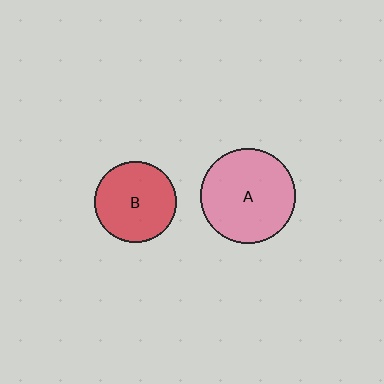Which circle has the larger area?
Circle A (pink).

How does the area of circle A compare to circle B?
Approximately 1.4 times.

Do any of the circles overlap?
No, none of the circles overlap.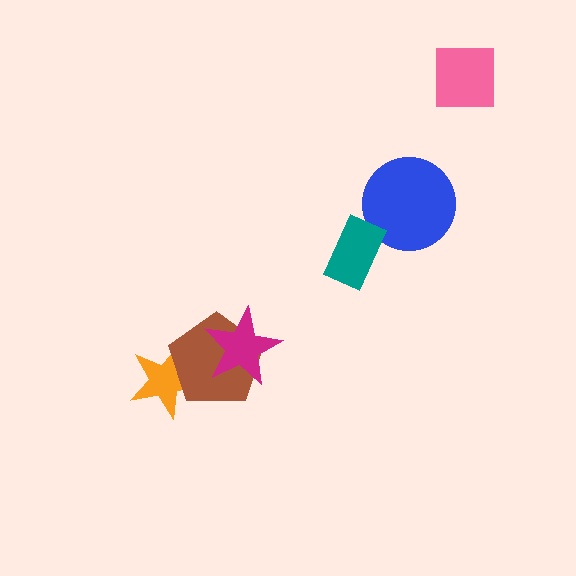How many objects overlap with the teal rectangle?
0 objects overlap with the teal rectangle.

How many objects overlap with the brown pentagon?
2 objects overlap with the brown pentagon.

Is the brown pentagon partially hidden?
Yes, it is partially covered by another shape.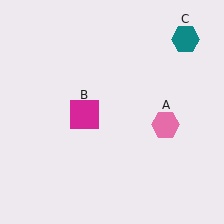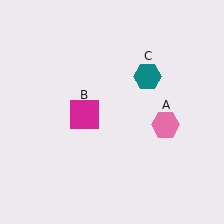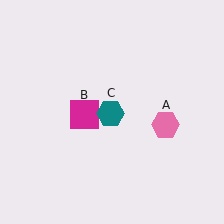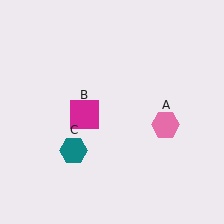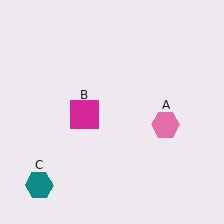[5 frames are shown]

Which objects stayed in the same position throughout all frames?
Pink hexagon (object A) and magenta square (object B) remained stationary.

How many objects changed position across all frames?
1 object changed position: teal hexagon (object C).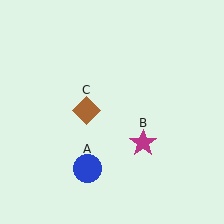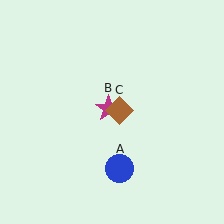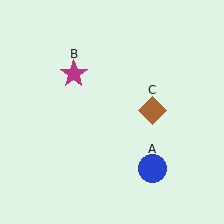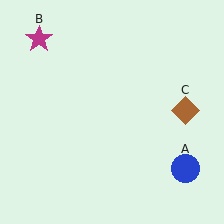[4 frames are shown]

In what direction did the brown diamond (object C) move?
The brown diamond (object C) moved right.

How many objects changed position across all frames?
3 objects changed position: blue circle (object A), magenta star (object B), brown diamond (object C).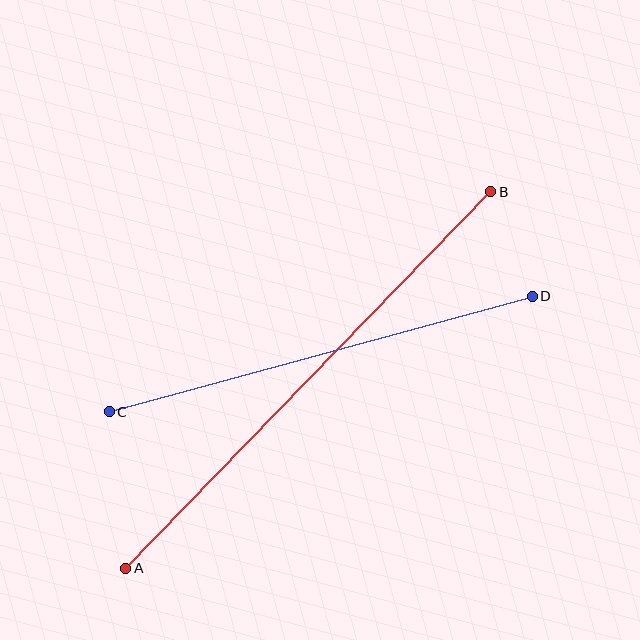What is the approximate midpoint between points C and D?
The midpoint is at approximately (321, 354) pixels.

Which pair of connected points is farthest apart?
Points A and B are farthest apart.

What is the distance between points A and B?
The distance is approximately 524 pixels.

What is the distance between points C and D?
The distance is approximately 439 pixels.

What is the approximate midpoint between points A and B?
The midpoint is at approximately (308, 380) pixels.